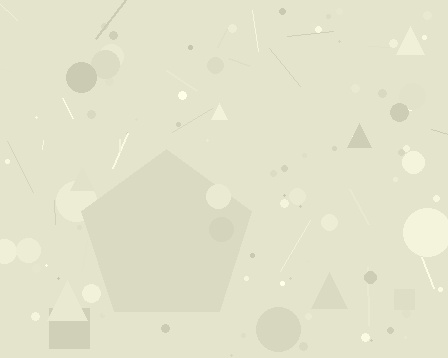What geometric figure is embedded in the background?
A pentagon is embedded in the background.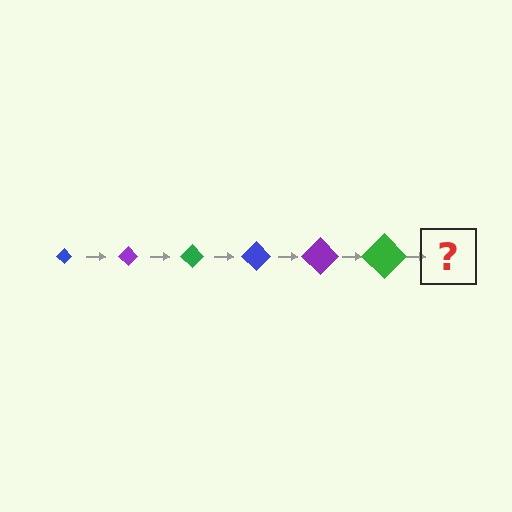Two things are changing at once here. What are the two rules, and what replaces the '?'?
The two rules are that the diamond grows larger each step and the color cycles through blue, purple, and green. The '?' should be a blue diamond, larger than the previous one.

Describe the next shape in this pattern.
It should be a blue diamond, larger than the previous one.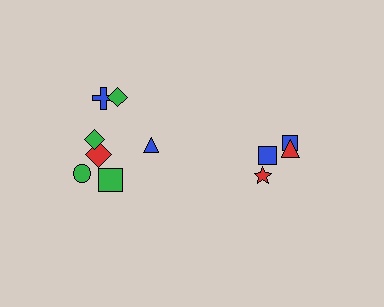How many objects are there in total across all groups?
There are 11 objects.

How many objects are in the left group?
There are 7 objects.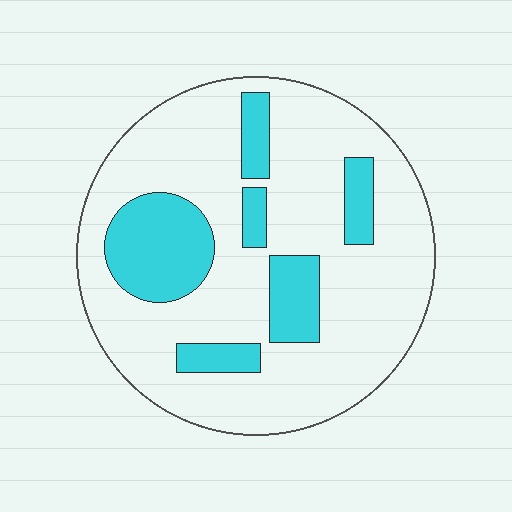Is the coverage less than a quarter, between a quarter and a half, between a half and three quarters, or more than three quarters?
Less than a quarter.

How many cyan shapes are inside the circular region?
6.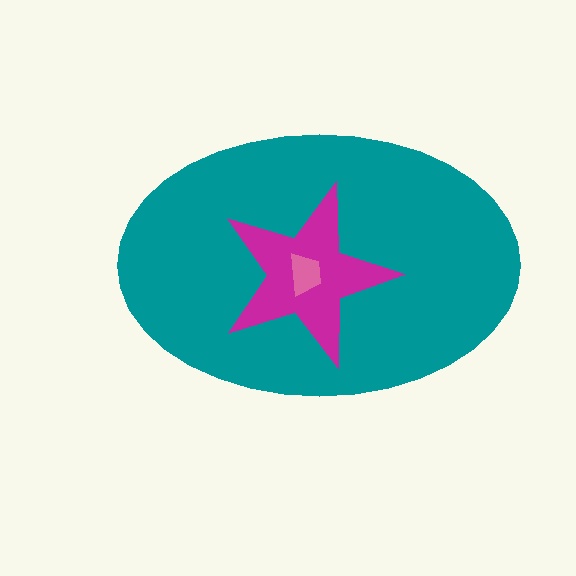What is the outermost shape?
The teal ellipse.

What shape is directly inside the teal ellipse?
The magenta star.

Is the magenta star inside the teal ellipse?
Yes.